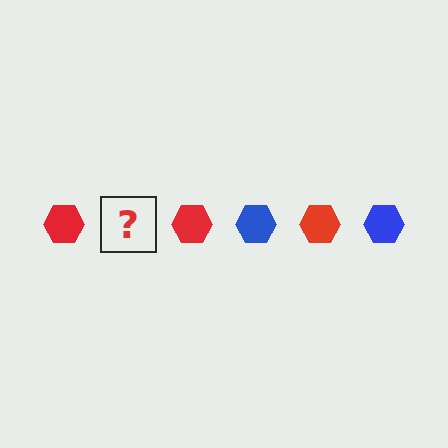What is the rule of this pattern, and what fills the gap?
The rule is that the pattern cycles through red, blue hexagons. The gap should be filled with a blue hexagon.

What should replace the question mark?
The question mark should be replaced with a blue hexagon.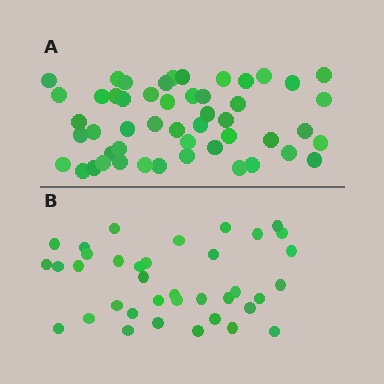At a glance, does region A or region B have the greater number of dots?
Region A (the top region) has more dots.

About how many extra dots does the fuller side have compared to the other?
Region A has approximately 15 more dots than region B.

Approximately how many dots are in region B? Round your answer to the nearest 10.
About 40 dots. (The exact count is 37, which rounds to 40.)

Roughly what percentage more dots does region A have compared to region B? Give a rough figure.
About 35% more.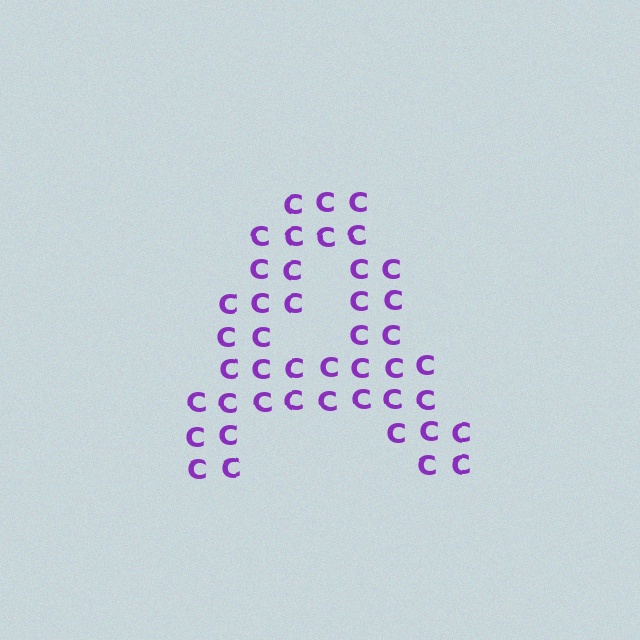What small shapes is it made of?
It is made of small letter C's.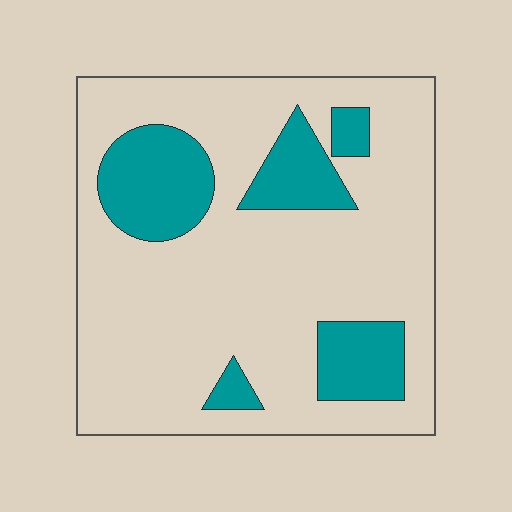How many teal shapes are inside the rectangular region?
5.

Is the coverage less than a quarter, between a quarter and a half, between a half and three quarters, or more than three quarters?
Less than a quarter.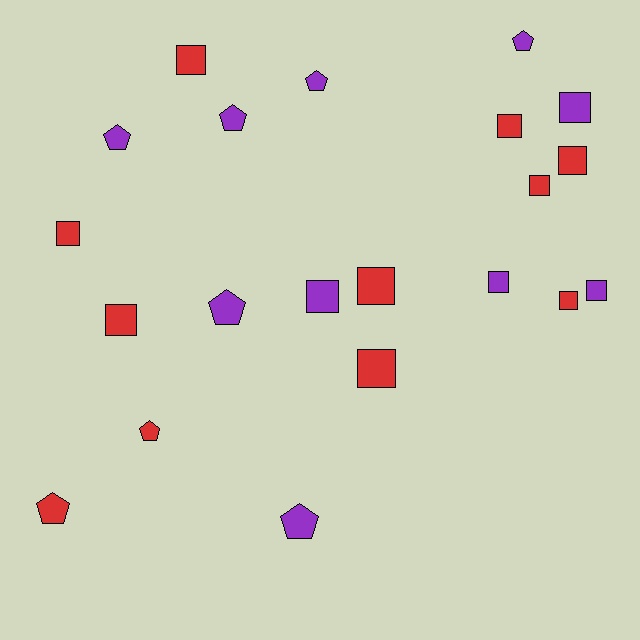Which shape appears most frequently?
Square, with 13 objects.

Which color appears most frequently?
Red, with 11 objects.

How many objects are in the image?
There are 21 objects.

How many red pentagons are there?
There are 2 red pentagons.